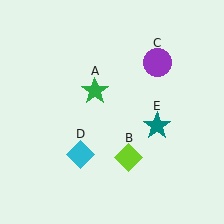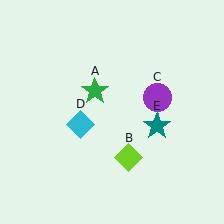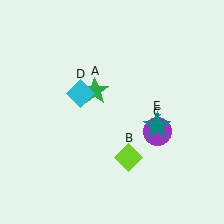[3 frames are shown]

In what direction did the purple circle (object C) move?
The purple circle (object C) moved down.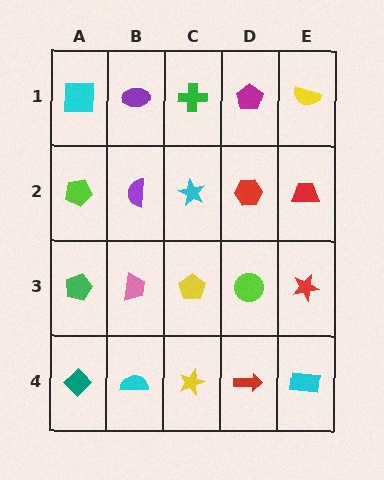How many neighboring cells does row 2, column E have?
3.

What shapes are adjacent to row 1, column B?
A purple semicircle (row 2, column B), a cyan square (row 1, column A), a green cross (row 1, column C).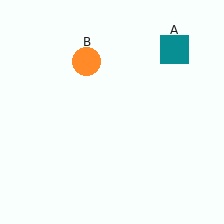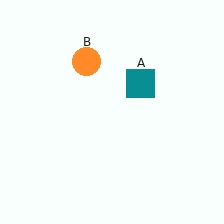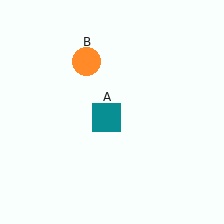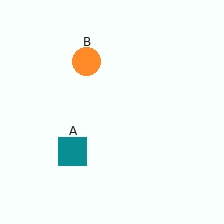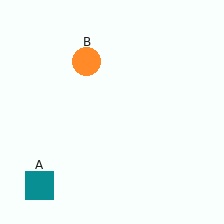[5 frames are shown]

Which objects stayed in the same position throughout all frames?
Orange circle (object B) remained stationary.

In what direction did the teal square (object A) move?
The teal square (object A) moved down and to the left.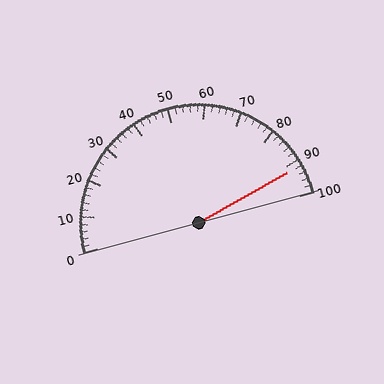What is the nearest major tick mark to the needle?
The nearest major tick mark is 90.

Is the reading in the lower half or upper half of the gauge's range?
The reading is in the upper half of the range (0 to 100).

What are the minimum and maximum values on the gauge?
The gauge ranges from 0 to 100.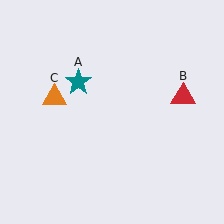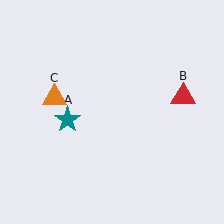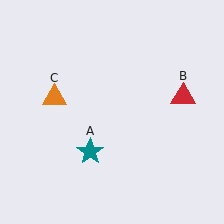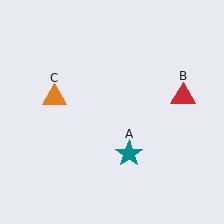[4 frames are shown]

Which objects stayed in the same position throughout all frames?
Red triangle (object B) and orange triangle (object C) remained stationary.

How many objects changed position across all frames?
1 object changed position: teal star (object A).